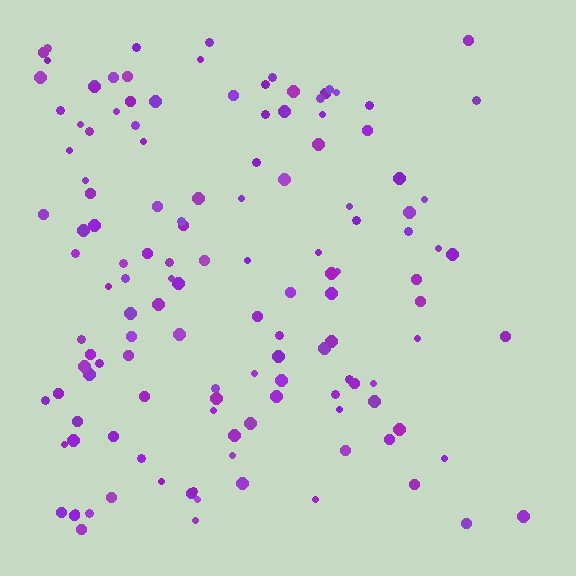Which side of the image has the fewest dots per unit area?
The right.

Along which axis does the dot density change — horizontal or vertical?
Horizontal.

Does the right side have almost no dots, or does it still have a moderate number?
Still a moderate number, just noticeably fewer than the left.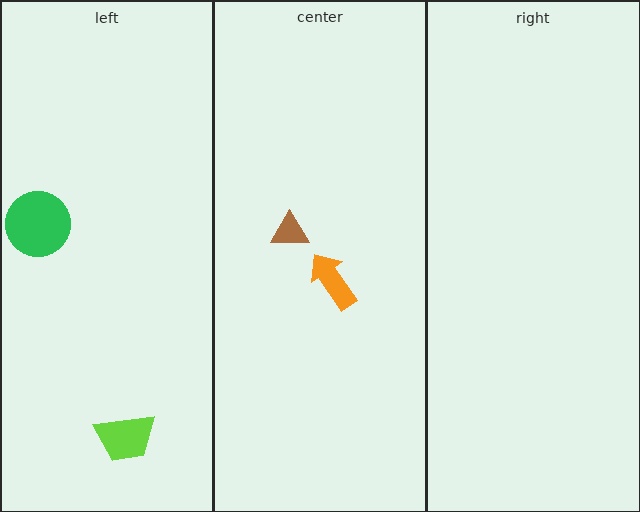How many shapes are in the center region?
2.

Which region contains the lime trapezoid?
The left region.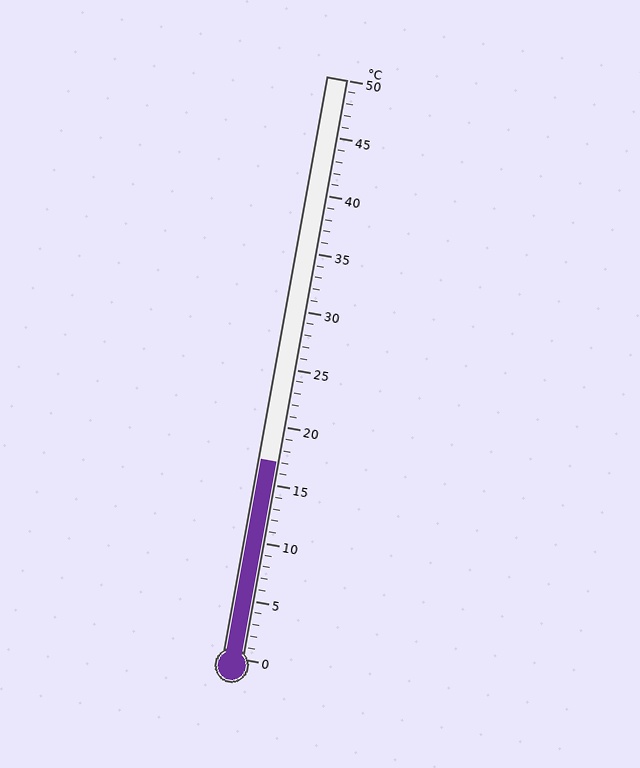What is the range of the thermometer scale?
The thermometer scale ranges from 0°C to 50°C.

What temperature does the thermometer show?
The thermometer shows approximately 17°C.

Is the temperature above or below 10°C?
The temperature is above 10°C.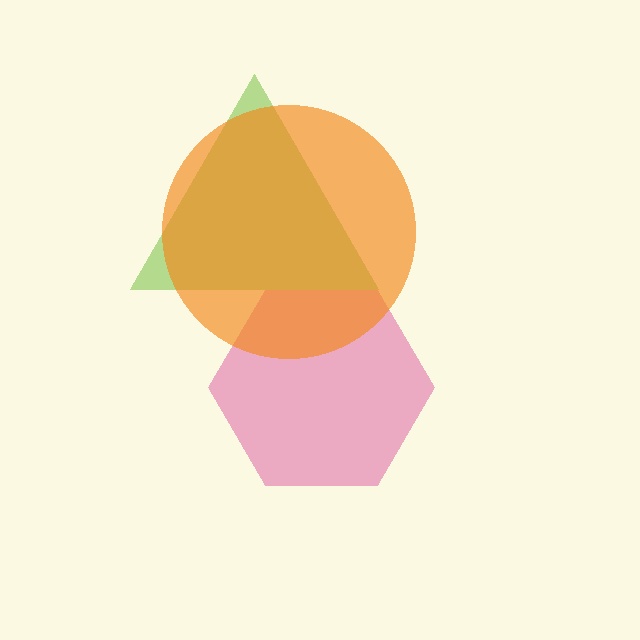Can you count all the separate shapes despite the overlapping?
Yes, there are 3 separate shapes.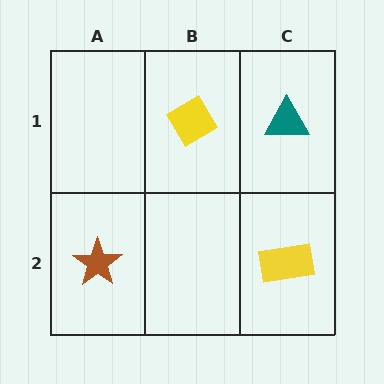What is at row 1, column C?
A teal triangle.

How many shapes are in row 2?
2 shapes.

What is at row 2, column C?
A yellow rectangle.